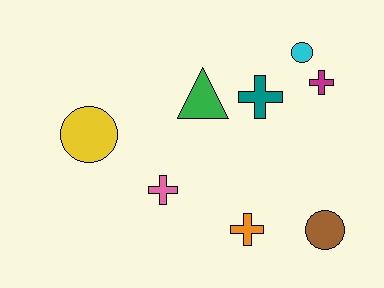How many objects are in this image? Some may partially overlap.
There are 8 objects.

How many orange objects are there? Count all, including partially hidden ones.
There is 1 orange object.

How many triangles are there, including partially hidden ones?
There is 1 triangle.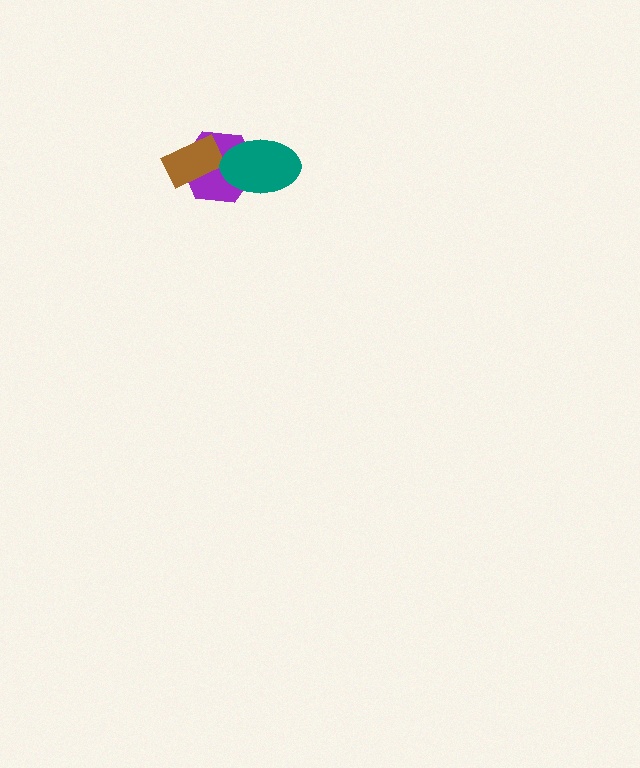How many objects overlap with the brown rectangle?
1 object overlaps with the brown rectangle.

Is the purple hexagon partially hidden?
Yes, it is partially covered by another shape.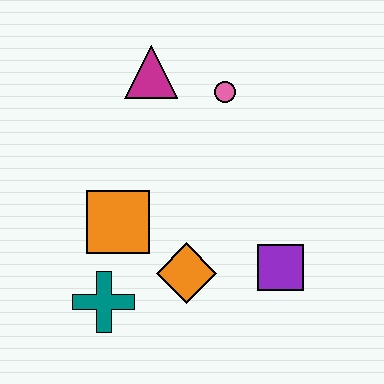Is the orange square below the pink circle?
Yes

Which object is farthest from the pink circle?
The teal cross is farthest from the pink circle.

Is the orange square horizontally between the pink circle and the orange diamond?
No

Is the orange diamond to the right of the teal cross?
Yes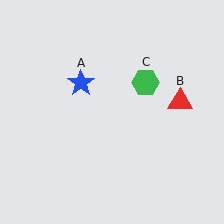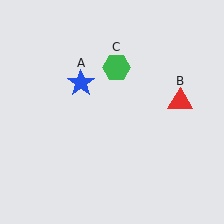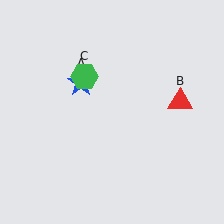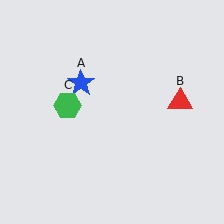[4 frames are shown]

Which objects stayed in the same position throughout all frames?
Blue star (object A) and red triangle (object B) remained stationary.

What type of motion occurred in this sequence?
The green hexagon (object C) rotated counterclockwise around the center of the scene.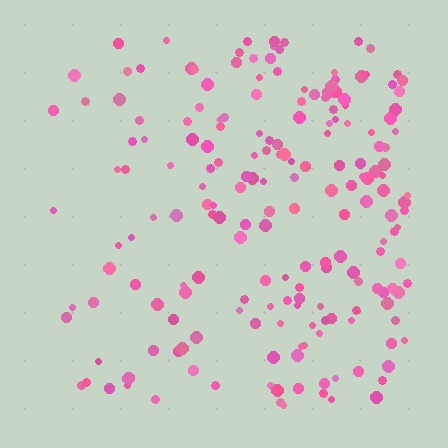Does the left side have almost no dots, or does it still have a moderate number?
Still a moderate number, just noticeably fewer than the right.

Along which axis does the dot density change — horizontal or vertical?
Horizontal.